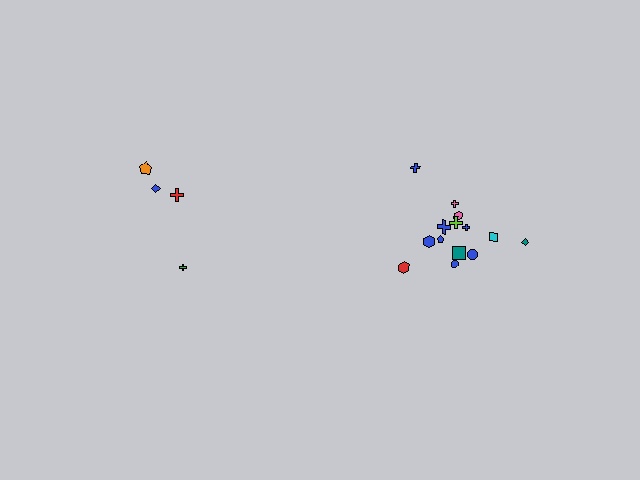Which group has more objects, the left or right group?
The right group.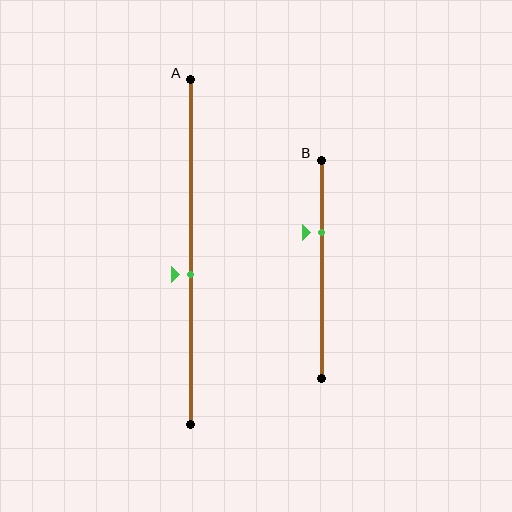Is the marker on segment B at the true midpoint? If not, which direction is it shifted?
No, the marker on segment B is shifted upward by about 17% of the segment length.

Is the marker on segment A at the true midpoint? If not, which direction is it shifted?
No, the marker on segment A is shifted downward by about 7% of the segment length.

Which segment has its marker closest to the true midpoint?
Segment A has its marker closest to the true midpoint.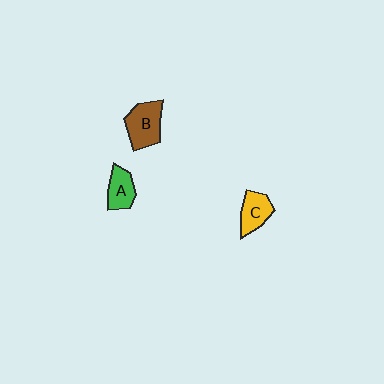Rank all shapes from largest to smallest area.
From largest to smallest: B (brown), C (yellow), A (green).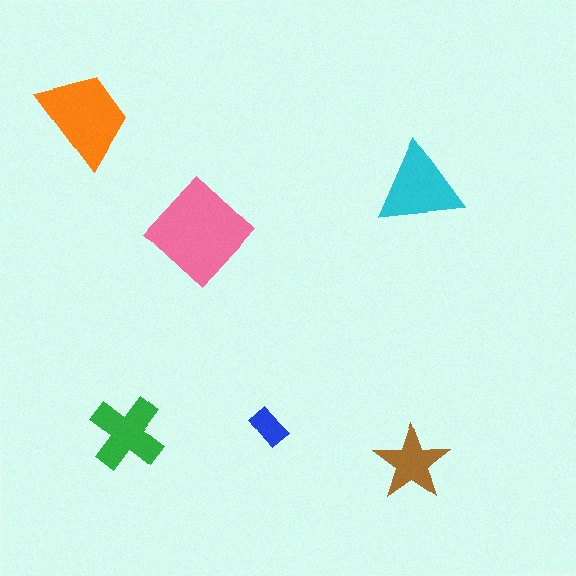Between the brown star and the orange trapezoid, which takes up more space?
The orange trapezoid.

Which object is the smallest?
The blue rectangle.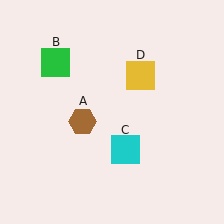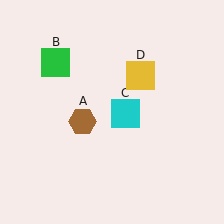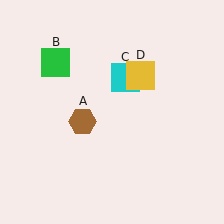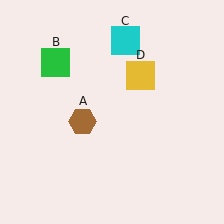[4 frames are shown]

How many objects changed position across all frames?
1 object changed position: cyan square (object C).